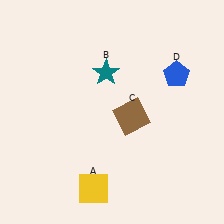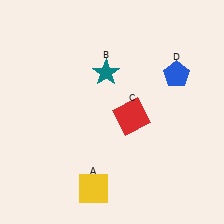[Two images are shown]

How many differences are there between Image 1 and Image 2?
There is 1 difference between the two images.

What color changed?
The square (C) changed from brown in Image 1 to red in Image 2.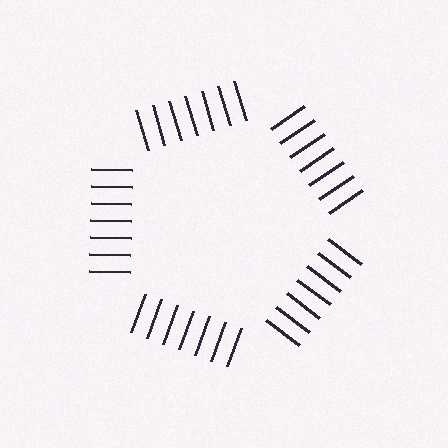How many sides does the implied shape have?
5 sides — the line-ends trace a pentagon.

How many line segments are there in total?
35 — 7 along each of the 5 edges.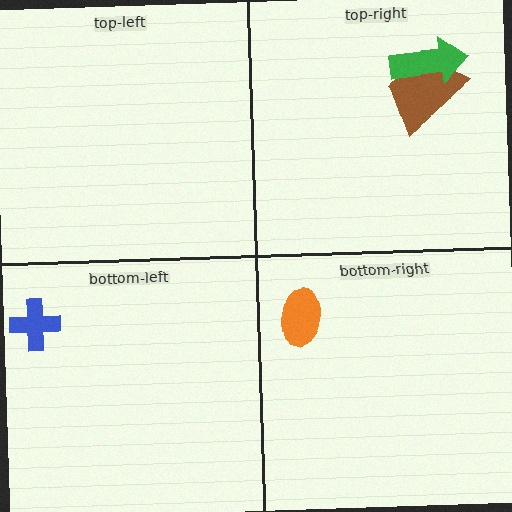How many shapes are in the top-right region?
2.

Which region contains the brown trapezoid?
The top-right region.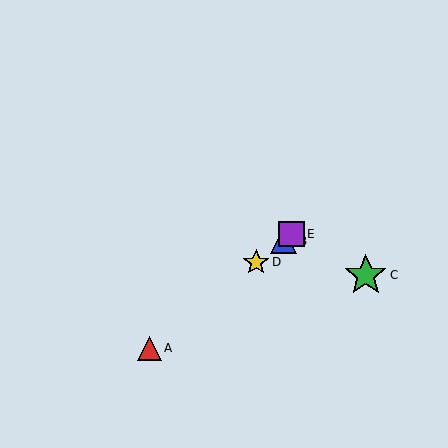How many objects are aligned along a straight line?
4 objects (A, B, D, E) are aligned along a straight line.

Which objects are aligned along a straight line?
Objects A, B, D, E are aligned along a straight line.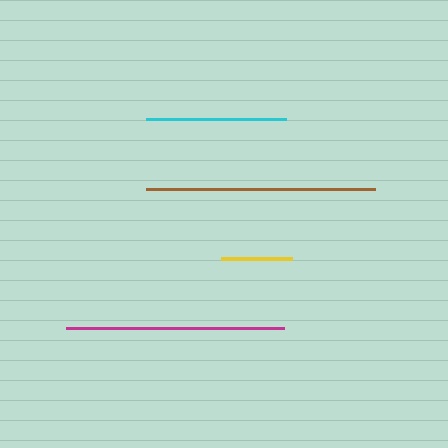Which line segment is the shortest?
The yellow line is the shortest at approximately 72 pixels.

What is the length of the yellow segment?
The yellow segment is approximately 72 pixels long.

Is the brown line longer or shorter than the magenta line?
The brown line is longer than the magenta line.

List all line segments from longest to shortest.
From longest to shortest: brown, magenta, cyan, yellow.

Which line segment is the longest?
The brown line is the longest at approximately 229 pixels.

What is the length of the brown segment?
The brown segment is approximately 229 pixels long.